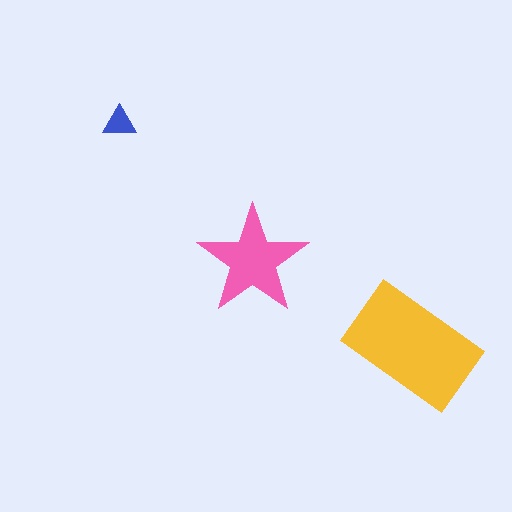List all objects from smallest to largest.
The blue triangle, the pink star, the yellow rectangle.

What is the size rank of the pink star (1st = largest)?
2nd.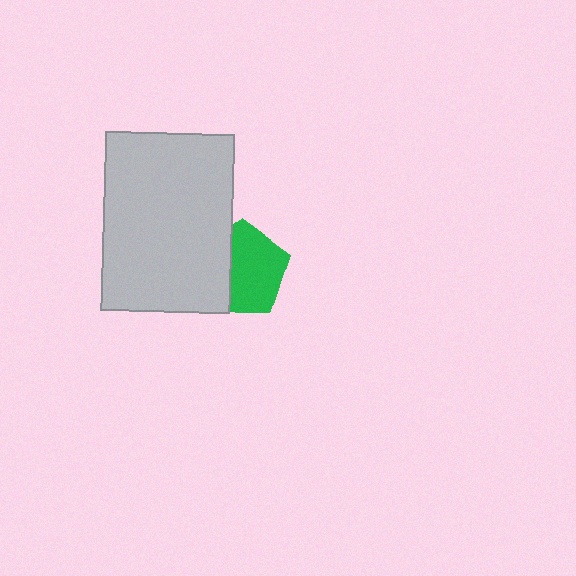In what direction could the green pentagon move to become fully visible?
The green pentagon could move right. That would shift it out from behind the light gray rectangle entirely.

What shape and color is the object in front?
The object in front is a light gray rectangle.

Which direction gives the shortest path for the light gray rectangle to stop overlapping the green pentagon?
Moving left gives the shortest separation.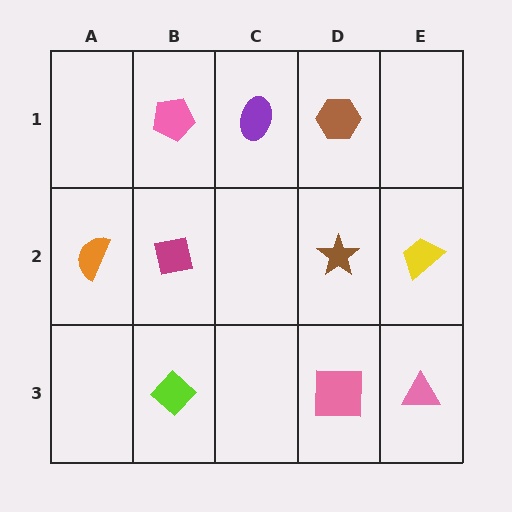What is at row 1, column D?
A brown hexagon.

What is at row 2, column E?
A yellow trapezoid.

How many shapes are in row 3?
3 shapes.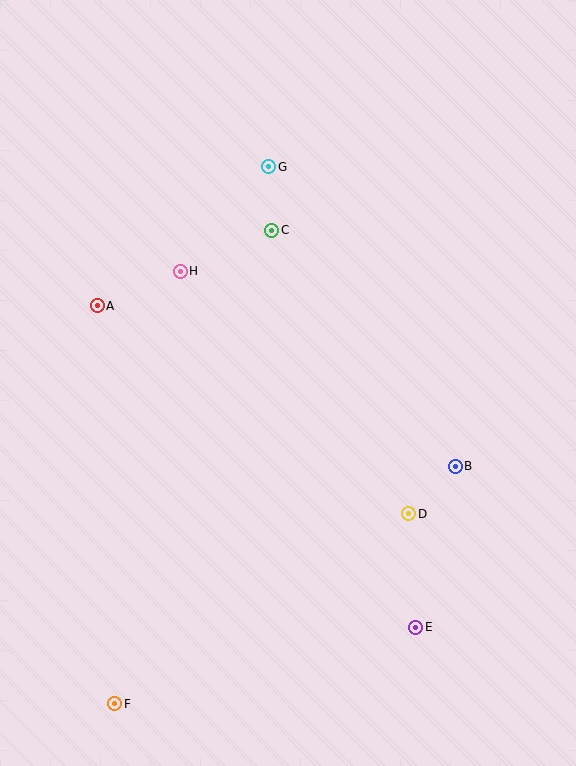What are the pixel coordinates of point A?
Point A is at (97, 306).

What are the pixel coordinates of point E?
Point E is at (416, 627).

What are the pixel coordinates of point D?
Point D is at (409, 514).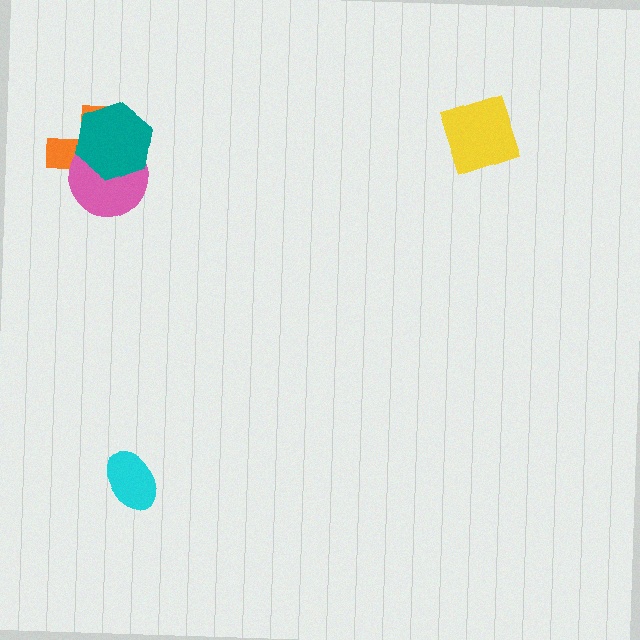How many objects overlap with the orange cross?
2 objects overlap with the orange cross.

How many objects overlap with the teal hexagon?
2 objects overlap with the teal hexagon.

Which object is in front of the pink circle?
The teal hexagon is in front of the pink circle.